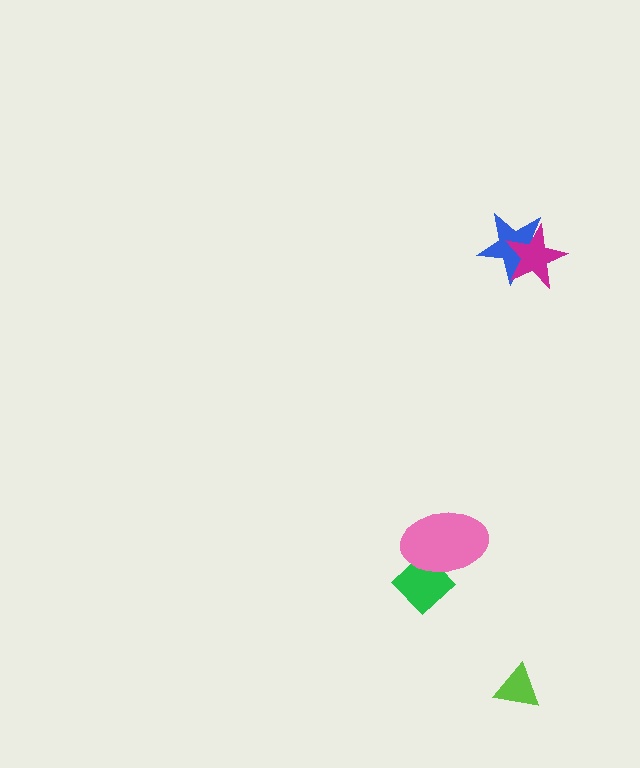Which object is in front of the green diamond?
The pink ellipse is in front of the green diamond.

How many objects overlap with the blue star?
1 object overlaps with the blue star.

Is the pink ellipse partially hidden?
No, no other shape covers it.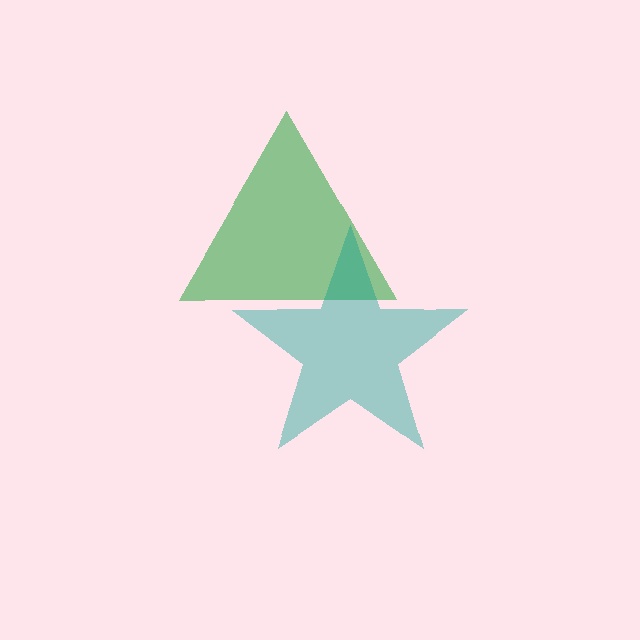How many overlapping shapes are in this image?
There are 2 overlapping shapes in the image.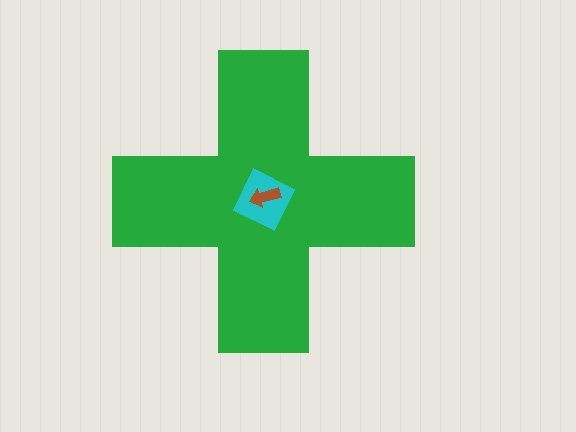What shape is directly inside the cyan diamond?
The brown arrow.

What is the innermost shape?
The brown arrow.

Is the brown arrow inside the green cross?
Yes.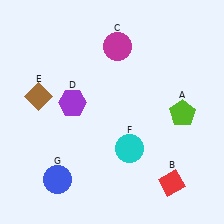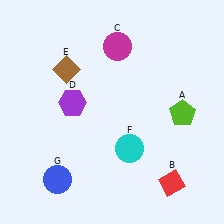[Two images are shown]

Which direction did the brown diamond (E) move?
The brown diamond (E) moved right.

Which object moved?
The brown diamond (E) moved right.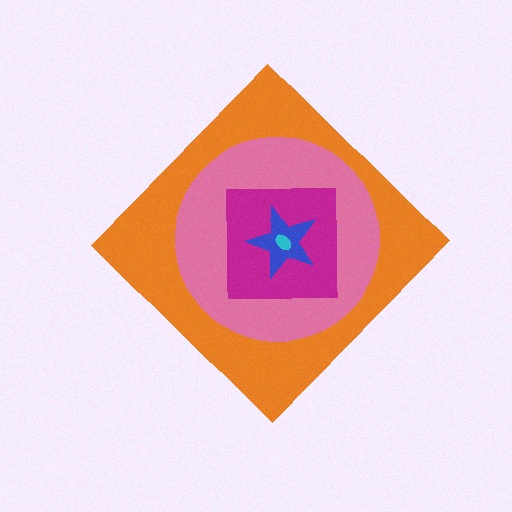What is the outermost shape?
The orange diamond.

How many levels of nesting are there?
5.